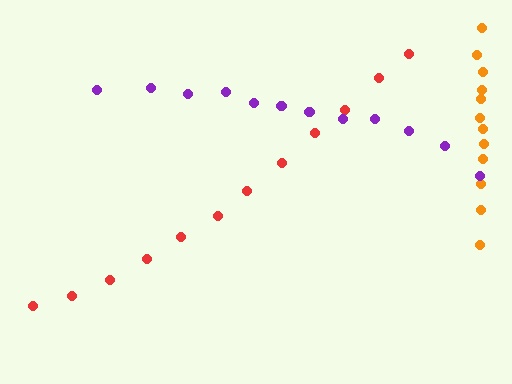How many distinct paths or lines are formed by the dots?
There are 3 distinct paths.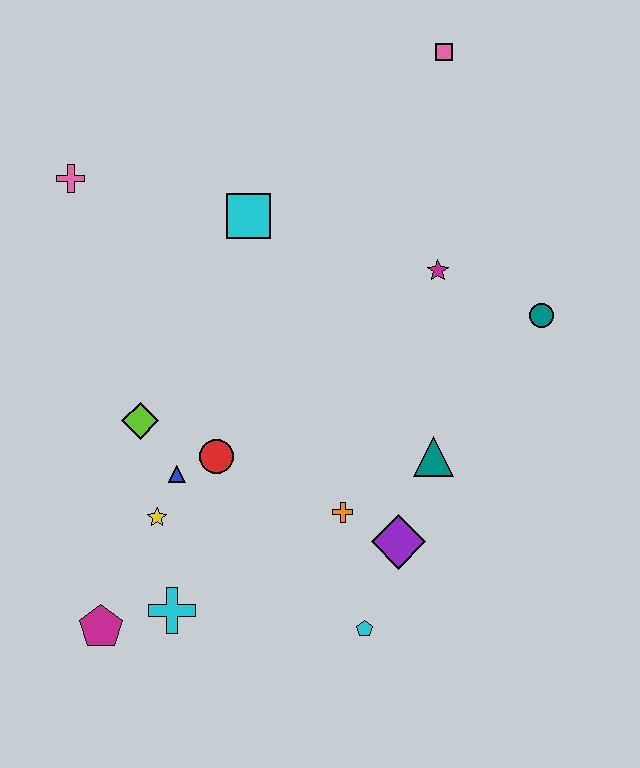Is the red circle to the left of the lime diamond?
No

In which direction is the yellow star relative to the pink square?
The yellow star is below the pink square.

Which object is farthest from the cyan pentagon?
The pink square is farthest from the cyan pentagon.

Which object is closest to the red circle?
The blue triangle is closest to the red circle.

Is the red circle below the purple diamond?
No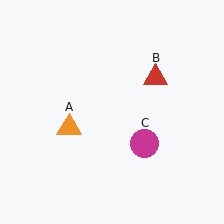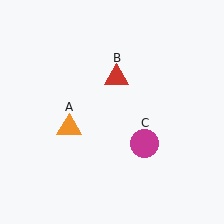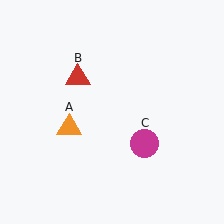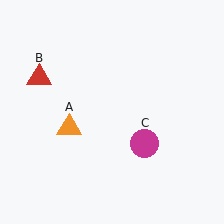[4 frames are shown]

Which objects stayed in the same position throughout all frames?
Orange triangle (object A) and magenta circle (object C) remained stationary.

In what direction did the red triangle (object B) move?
The red triangle (object B) moved left.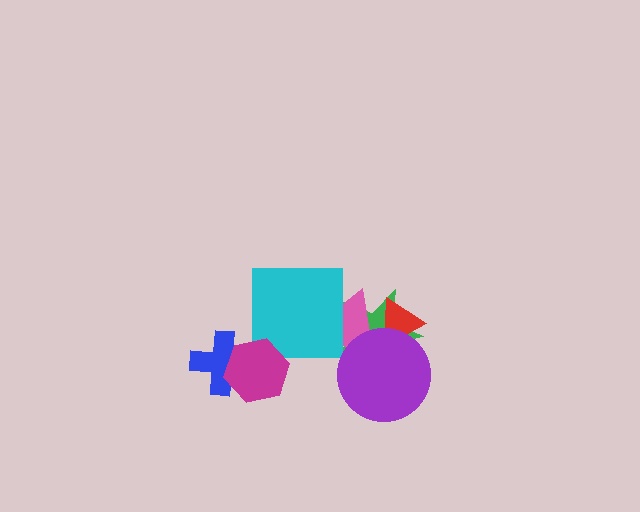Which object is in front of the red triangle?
The purple circle is in front of the red triangle.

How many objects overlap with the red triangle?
3 objects overlap with the red triangle.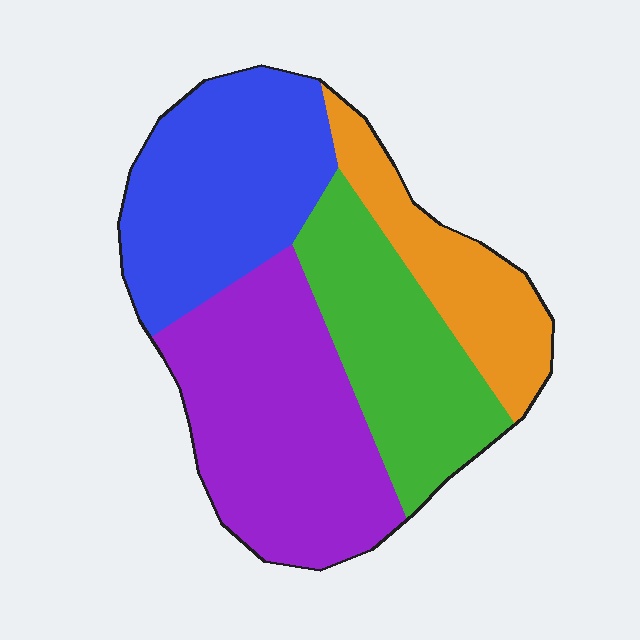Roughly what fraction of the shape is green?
Green takes up about one quarter (1/4) of the shape.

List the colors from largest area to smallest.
From largest to smallest: purple, blue, green, orange.